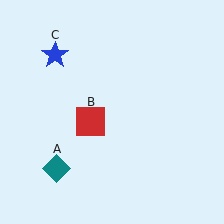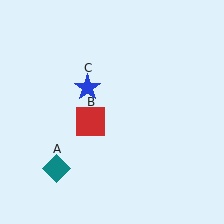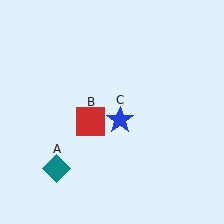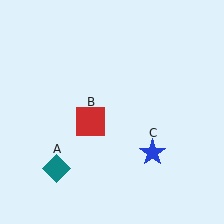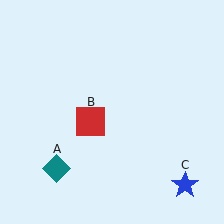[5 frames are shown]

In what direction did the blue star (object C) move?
The blue star (object C) moved down and to the right.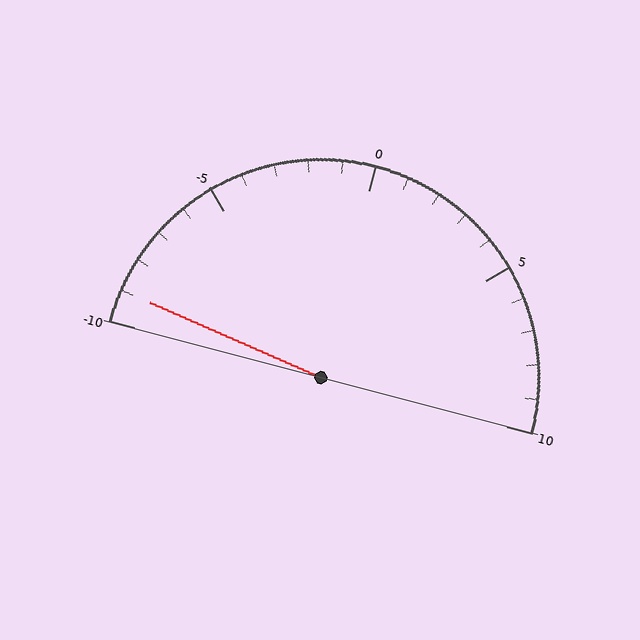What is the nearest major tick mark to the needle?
The nearest major tick mark is -10.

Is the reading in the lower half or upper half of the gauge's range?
The reading is in the lower half of the range (-10 to 10).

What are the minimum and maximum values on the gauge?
The gauge ranges from -10 to 10.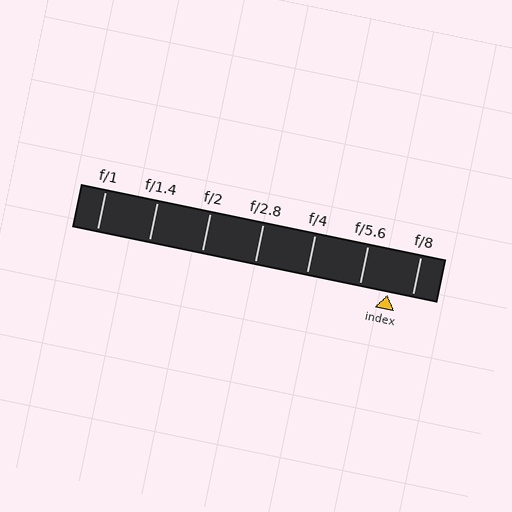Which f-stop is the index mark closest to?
The index mark is closest to f/8.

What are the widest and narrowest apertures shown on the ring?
The widest aperture shown is f/1 and the narrowest is f/8.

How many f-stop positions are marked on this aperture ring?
There are 7 f-stop positions marked.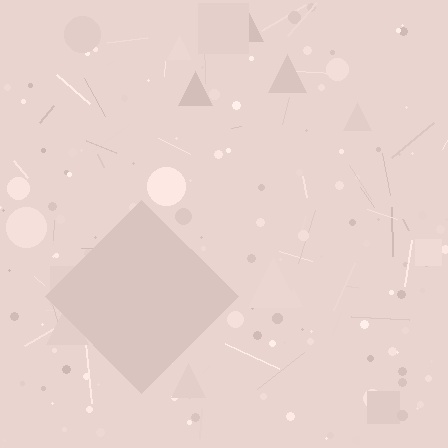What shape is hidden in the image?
A diamond is hidden in the image.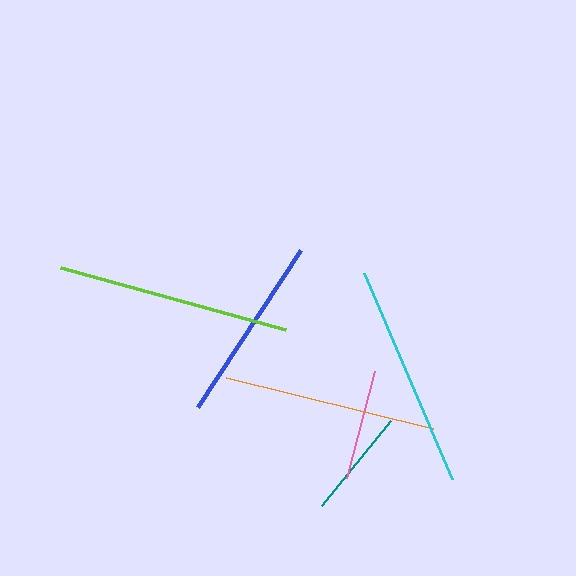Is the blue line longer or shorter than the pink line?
The blue line is longer than the pink line.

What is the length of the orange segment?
The orange segment is approximately 213 pixels long.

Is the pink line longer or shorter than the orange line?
The orange line is longer than the pink line.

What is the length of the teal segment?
The teal segment is approximately 109 pixels long.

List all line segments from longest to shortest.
From longest to shortest: lime, cyan, orange, blue, pink, teal.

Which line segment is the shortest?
The teal line is the shortest at approximately 109 pixels.